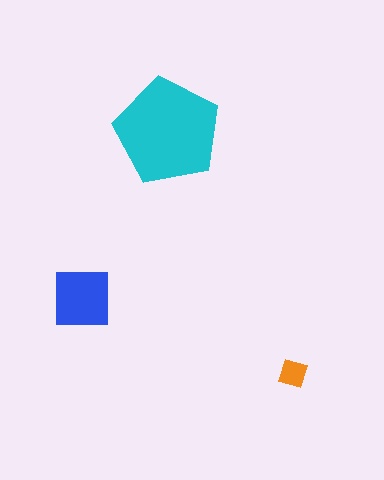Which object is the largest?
The cyan pentagon.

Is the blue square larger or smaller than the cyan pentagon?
Smaller.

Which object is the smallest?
The orange diamond.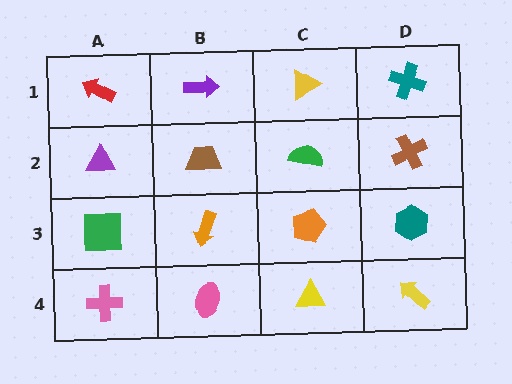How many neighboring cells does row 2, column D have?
3.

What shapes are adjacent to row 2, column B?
A purple arrow (row 1, column B), an orange arrow (row 3, column B), a purple triangle (row 2, column A), a green semicircle (row 2, column C).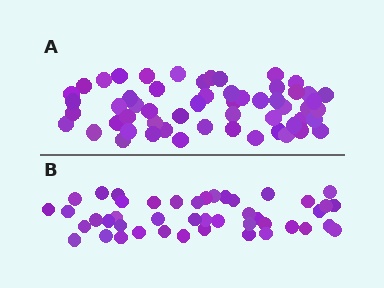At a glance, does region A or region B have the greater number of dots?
Region A (the top region) has more dots.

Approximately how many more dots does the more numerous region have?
Region A has roughly 12 or so more dots than region B.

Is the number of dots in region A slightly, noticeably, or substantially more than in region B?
Region A has only slightly more — the two regions are fairly close. The ratio is roughly 1.2 to 1.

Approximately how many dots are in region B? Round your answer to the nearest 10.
About 40 dots. (The exact count is 45, which rounds to 40.)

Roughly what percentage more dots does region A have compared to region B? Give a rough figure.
About 25% more.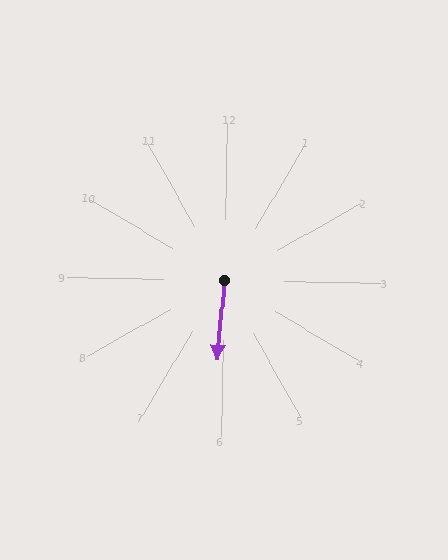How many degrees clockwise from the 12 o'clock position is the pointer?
Approximately 184 degrees.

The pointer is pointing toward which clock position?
Roughly 6 o'clock.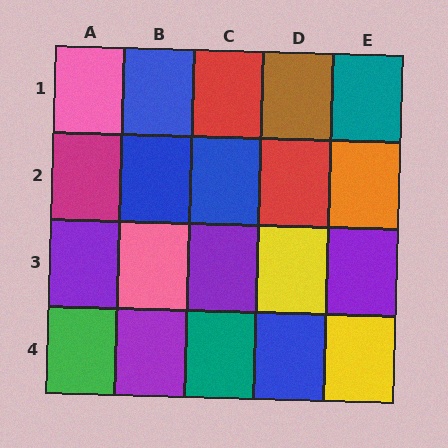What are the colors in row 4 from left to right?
Green, purple, teal, blue, yellow.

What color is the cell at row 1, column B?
Blue.